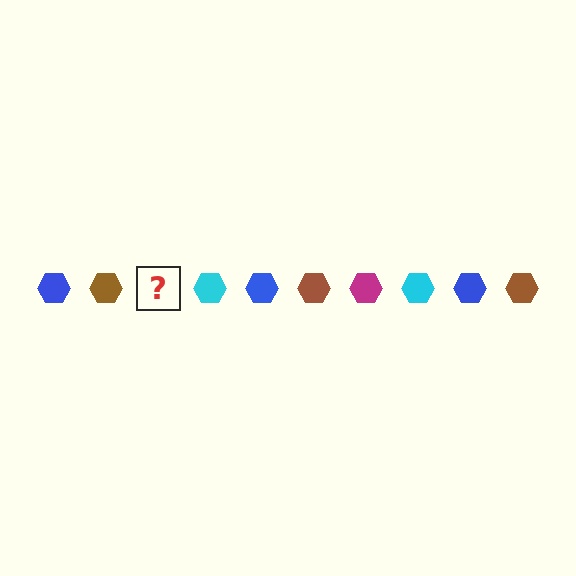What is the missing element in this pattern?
The missing element is a magenta hexagon.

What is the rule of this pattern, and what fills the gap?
The rule is that the pattern cycles through blue, brown, magenta, cyan hexagons. The gap should be filled with a magenta hexagon.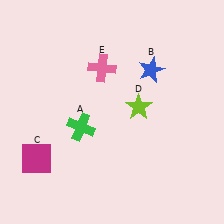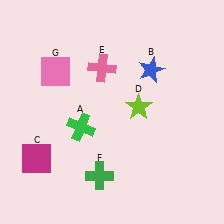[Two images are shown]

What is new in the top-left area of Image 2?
A pink square (G) was added in the top-left area of Image 2.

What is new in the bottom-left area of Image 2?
A green cross (F) was added in the bottom-left area of Image 2.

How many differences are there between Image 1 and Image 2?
There are 2 differences between the two images.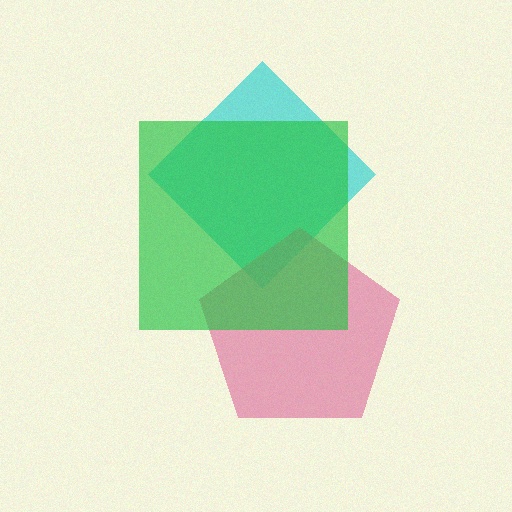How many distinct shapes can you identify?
There are 3 distinct shapes: a cyan diamond, a pink pentagon, a green square.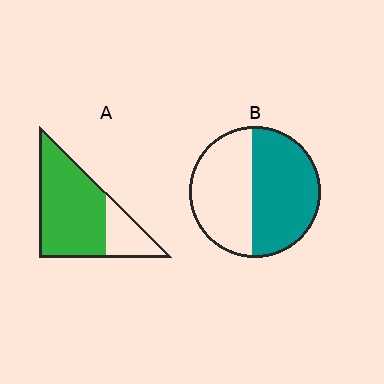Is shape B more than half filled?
Roughly half.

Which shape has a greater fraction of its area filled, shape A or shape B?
Shape A.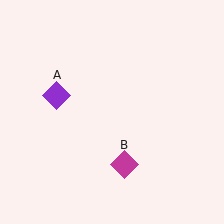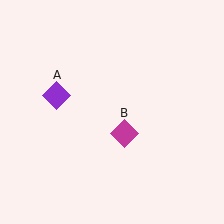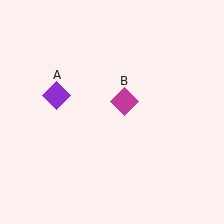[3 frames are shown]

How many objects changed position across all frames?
1 object changed position: magenta diamond (object B).